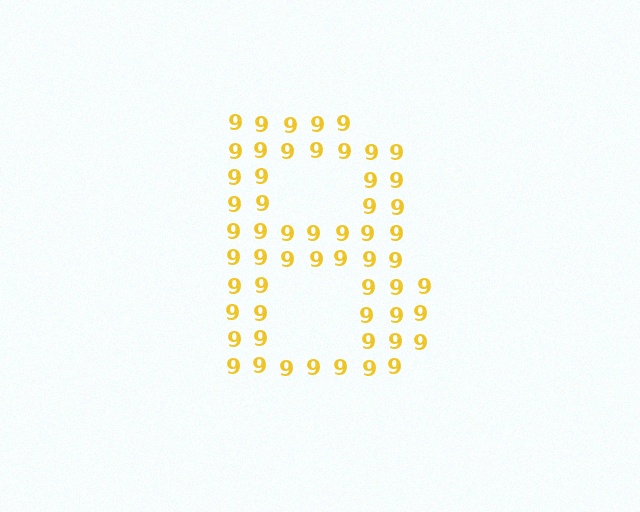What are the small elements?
The small elements are digit 9's.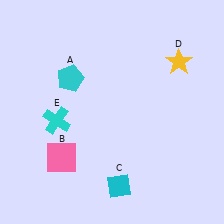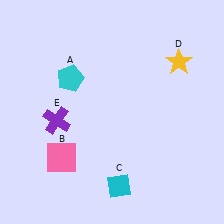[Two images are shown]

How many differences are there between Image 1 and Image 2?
There is 1 difference between the two images.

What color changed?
The cross (E) changed from cyan in Image 1 to purple in Image 2.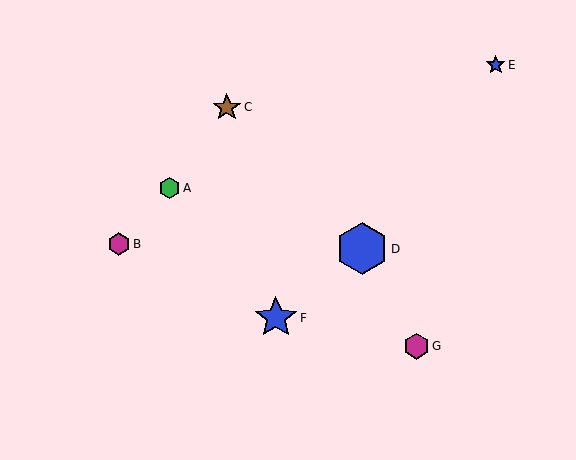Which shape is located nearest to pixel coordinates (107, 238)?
The magenta hexagon (labeled B) at (119, 244) is nearest to that location.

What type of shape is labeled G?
Shape G is a magenta hexagon.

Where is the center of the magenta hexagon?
The center of the magenta hexagon is at (416, 346).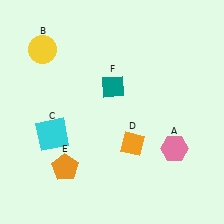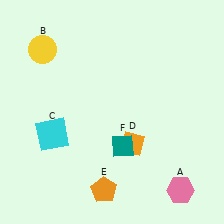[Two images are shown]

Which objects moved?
The objects that moved are: the pink hexagon (A), the orange pentagon (E), the teal diamond (F).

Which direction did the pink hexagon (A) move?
The pink hexagon (A) moved down.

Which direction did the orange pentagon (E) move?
The orange pentagon (E) moved right.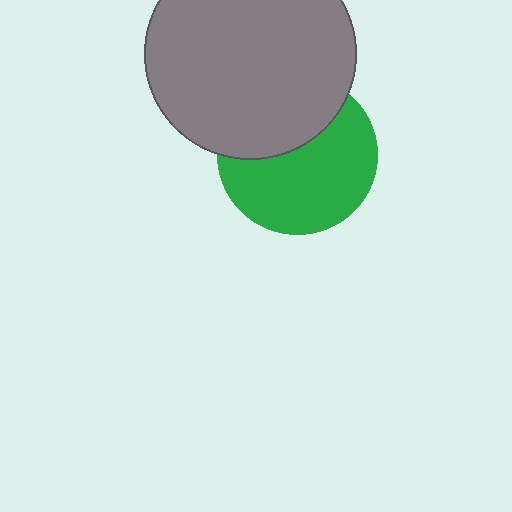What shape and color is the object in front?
The object in front is a gray circle.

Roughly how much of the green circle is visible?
About half of it is visible (roughly 62%).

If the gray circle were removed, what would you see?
You would see the complete green circle.